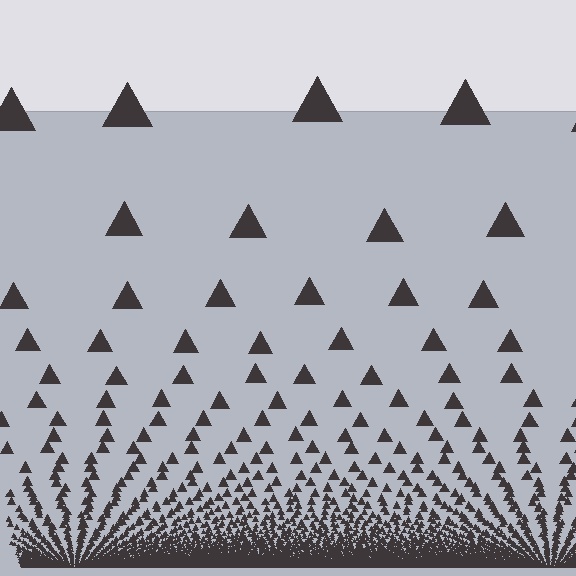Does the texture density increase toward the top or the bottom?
Density increases toward the bottom.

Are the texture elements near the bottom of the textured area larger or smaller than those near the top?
Smaller. The gradient is inverted — elements near the bottom are smaller and denser.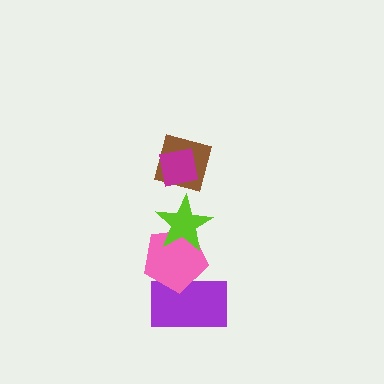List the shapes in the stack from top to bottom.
From top to bottom: the magenta square, the brown diamond, the lime star, the pink pentagon, the purple rectangle.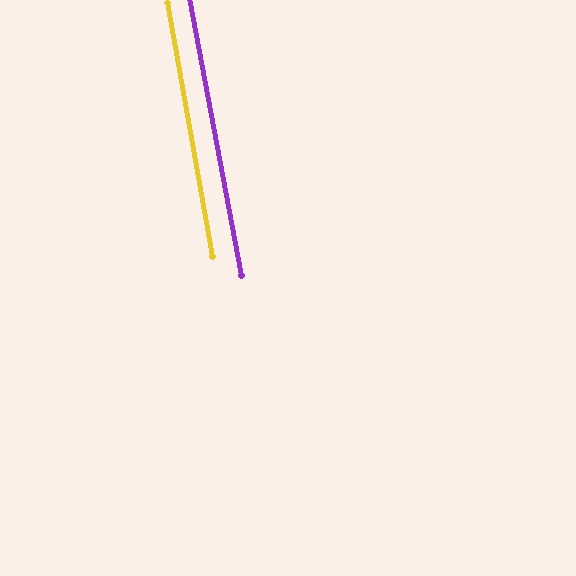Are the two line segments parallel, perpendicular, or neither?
Parallel — their directions differ by only 0.5°.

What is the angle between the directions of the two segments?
Approximately 1 degree.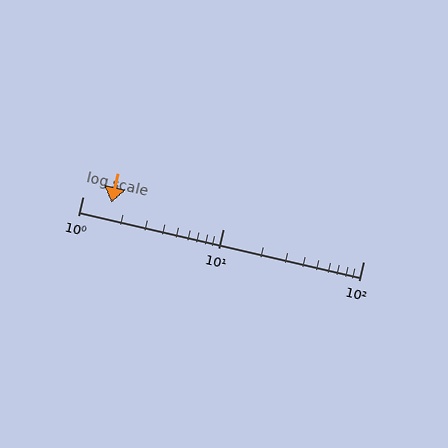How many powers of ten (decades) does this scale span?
The scale spans 2 decades, from 1 to 100.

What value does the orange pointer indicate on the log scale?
The pointer indicates approximately 1.6.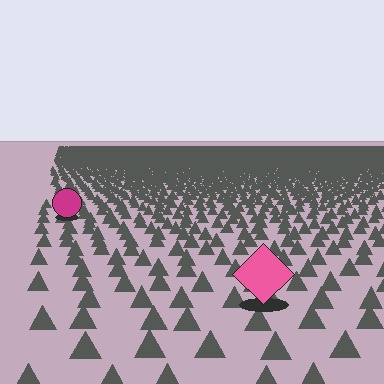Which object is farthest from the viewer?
The magenta circle is farthest from the viewer. It appears smaller and the ground texture around it is denser.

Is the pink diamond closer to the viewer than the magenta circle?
Yes. The pink diamond is closer — you can tell from the texture gradient: the ground texture is coarser near it.